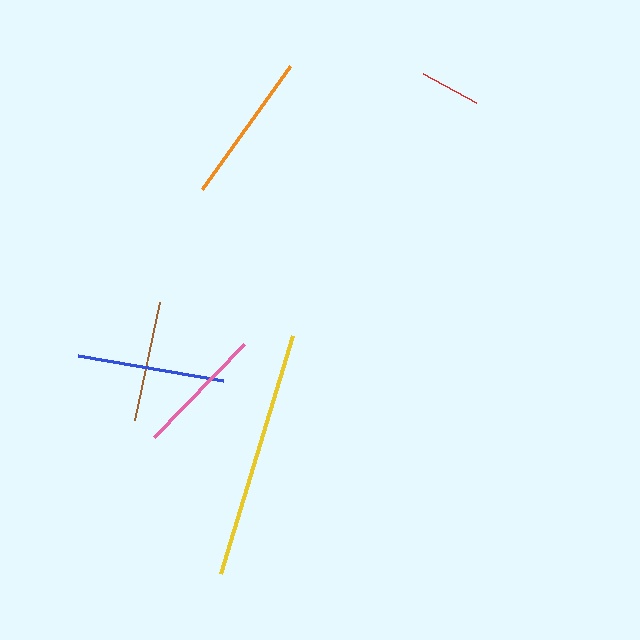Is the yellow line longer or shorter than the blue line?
The yellow line is longer than the blue line.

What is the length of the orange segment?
The orange segment is approximately 151 pixels long.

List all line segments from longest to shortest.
From longest to shortest: yellow, orange, blue, pink, brown, red.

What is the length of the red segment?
The red segment is approximately 61 pixels long.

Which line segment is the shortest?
The red line is the shortest at approximately 61 pixels.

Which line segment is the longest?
The yellow line is the longest at approximately 249 pixels.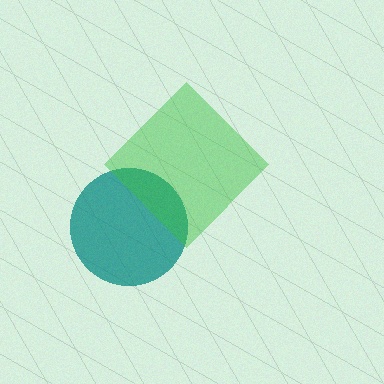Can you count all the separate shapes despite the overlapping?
Yes, there are 2 separate shapes.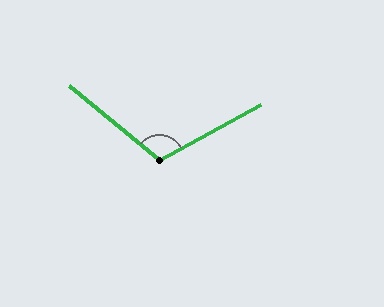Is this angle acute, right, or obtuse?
It is obtuse.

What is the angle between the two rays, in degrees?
Approximately 112 degrees.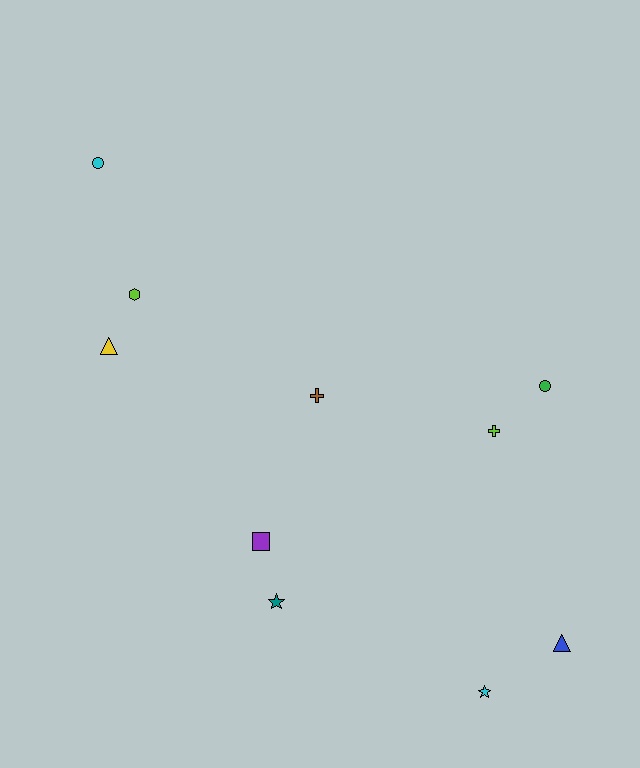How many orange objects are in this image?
There are no orange objects.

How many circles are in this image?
There are 2 circles.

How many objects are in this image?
There are 10 objects.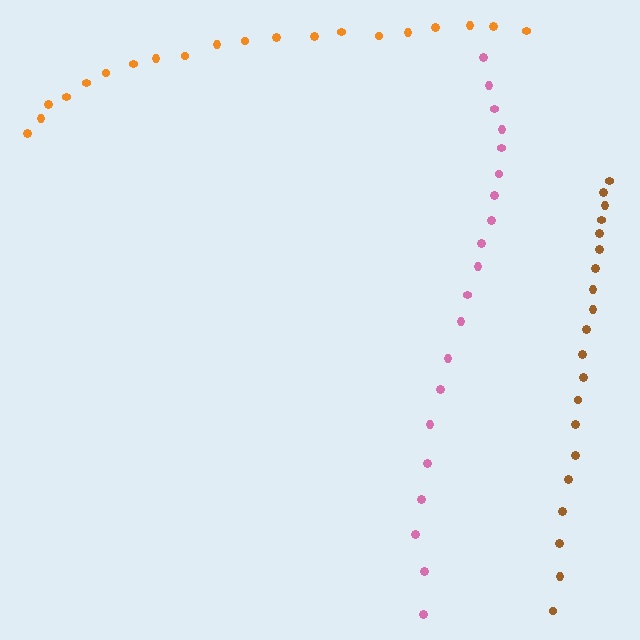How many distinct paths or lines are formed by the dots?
There are 3 distinct paths.